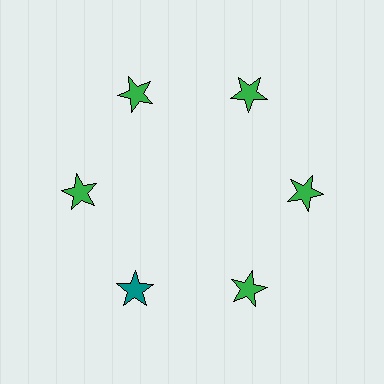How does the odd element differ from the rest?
It has a different color: teal instead of green.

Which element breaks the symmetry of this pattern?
The teal star at roughly the 7 o'clock position breaks the symmetry. All other shapes are green stars.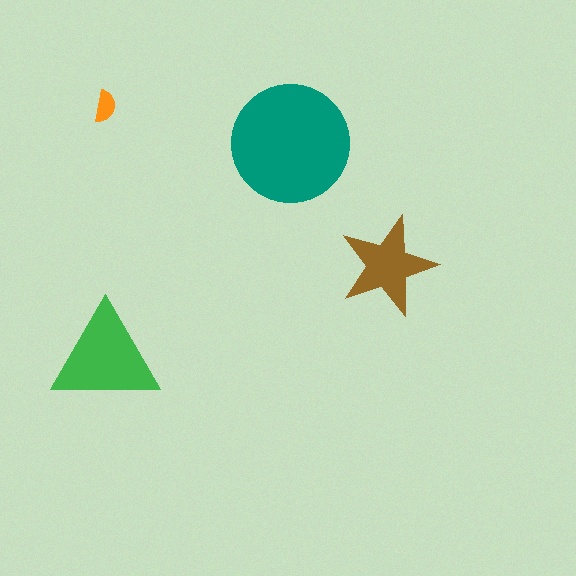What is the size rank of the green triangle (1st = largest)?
2nd.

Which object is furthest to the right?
The brown star is rightmost.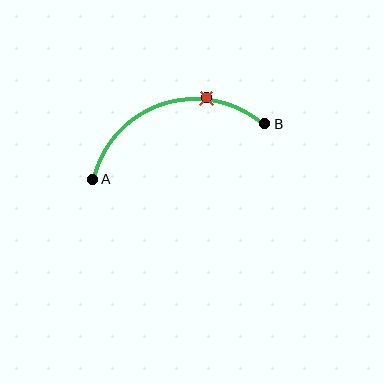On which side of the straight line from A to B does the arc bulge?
The arc bulges above the straight line connecting A and B.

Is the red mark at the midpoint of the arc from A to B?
No. The red mark lies on the arc but is closer to endpoint B. The arc midpoint would be at the point on the curve equidistant along the arc from both A and B.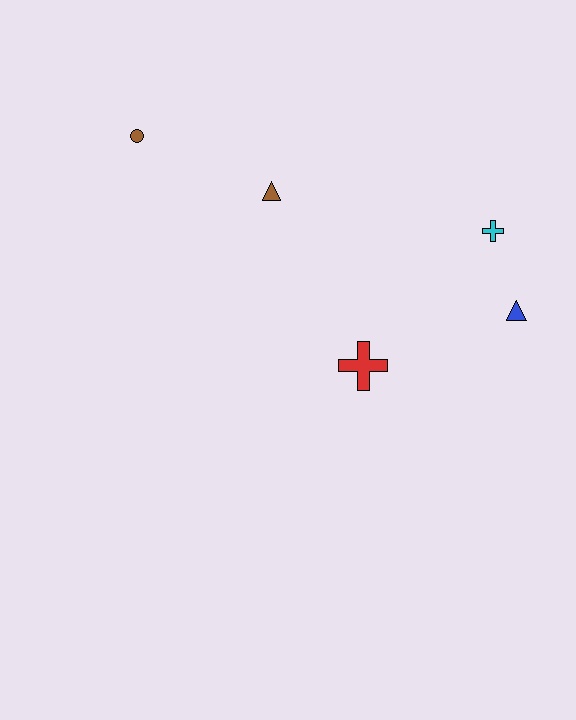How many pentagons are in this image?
There are no pentagons.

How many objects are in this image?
There are 5 objects.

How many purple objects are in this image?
There are no purple objects.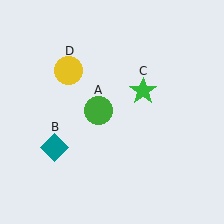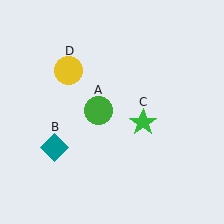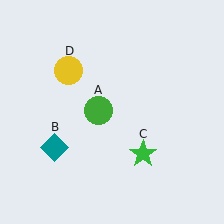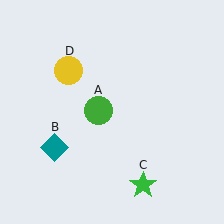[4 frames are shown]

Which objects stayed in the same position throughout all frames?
Green circle (object A) and teal diamond (object B) and yellow circle (object D) remained stationary.